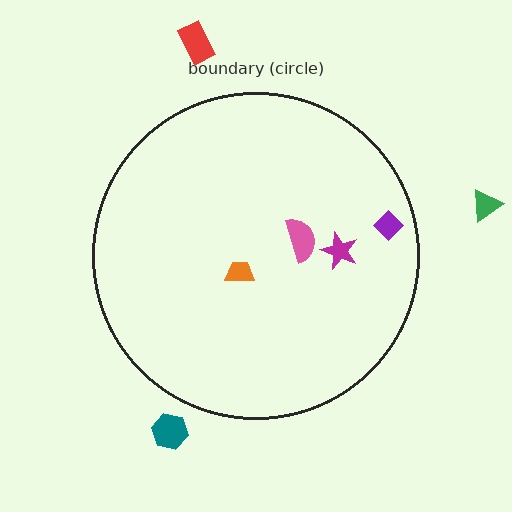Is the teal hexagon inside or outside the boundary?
Outside.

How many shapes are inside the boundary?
4 inside, 3 outside.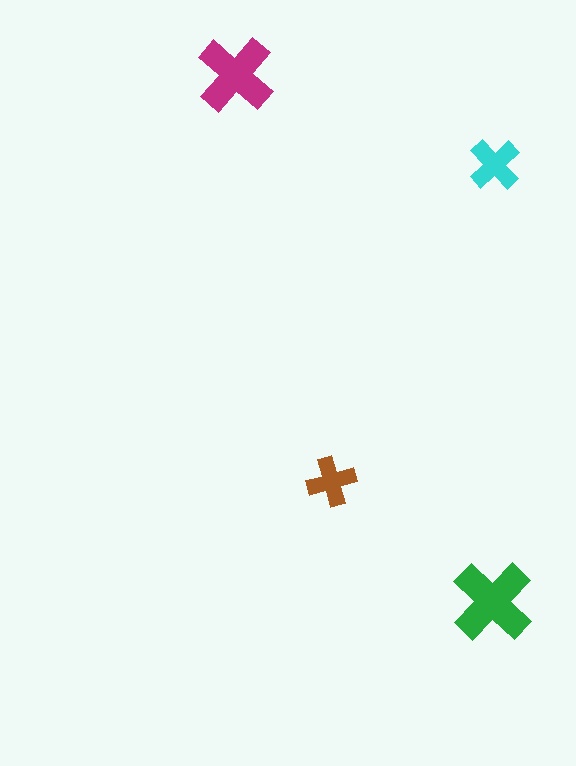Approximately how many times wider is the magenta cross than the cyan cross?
About 1.5 times wider.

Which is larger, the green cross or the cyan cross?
The green one.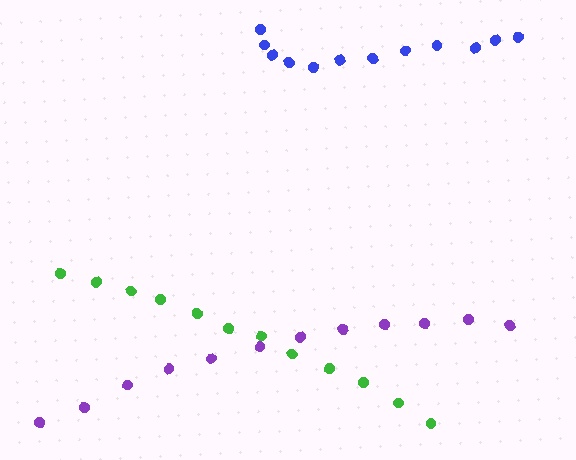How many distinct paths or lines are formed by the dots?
There are 3 distinct paths.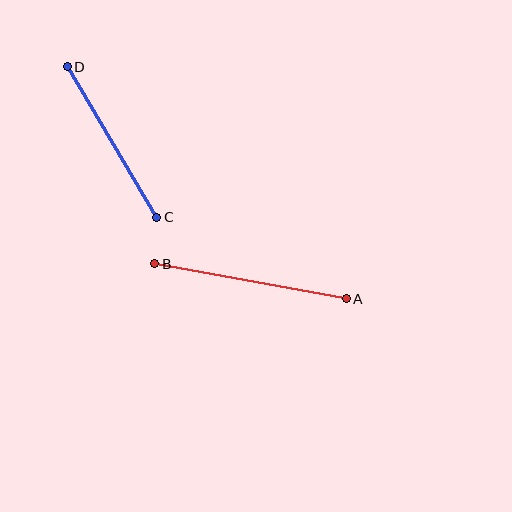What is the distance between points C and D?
The distance is approximately 175 pixels.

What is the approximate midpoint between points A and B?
The midpoint is at approximately (250, 281) pixels.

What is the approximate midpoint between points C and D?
The midpoint is at approximately (112, 142) pixels.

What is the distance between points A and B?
The distance is approximately 195 pixels.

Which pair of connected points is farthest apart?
Points A and B are farthest apart.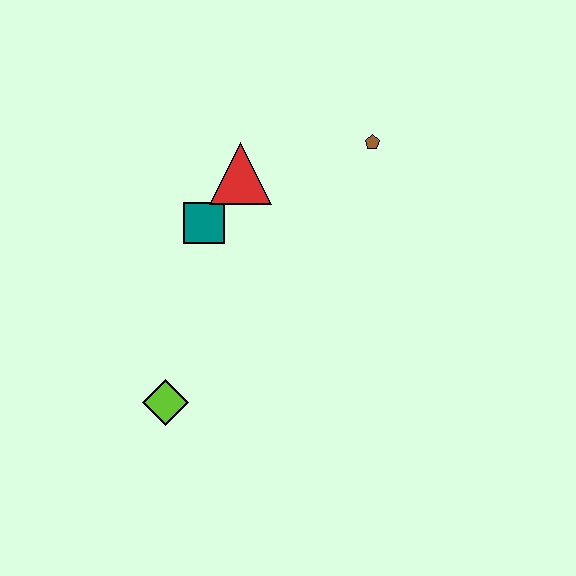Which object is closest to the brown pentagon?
The red triangle is closest to the brown pentagon.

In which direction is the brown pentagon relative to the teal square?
The brown pentagon is to the right of the teal square.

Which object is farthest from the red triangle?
The lime diamond is farthest from the red triangle.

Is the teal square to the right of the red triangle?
No